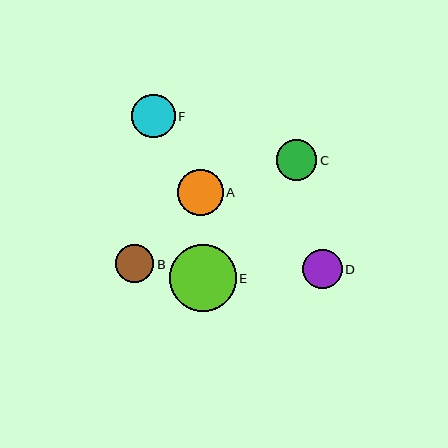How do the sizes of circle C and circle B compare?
Circle C and circle B are approximately the same size.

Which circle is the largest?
Circle E is the largest with a size of approximately 67 pixels.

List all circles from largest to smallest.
From largest to smallest: E, A, F, C, D, B.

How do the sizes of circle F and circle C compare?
Circle F and circle C are approximately the same size.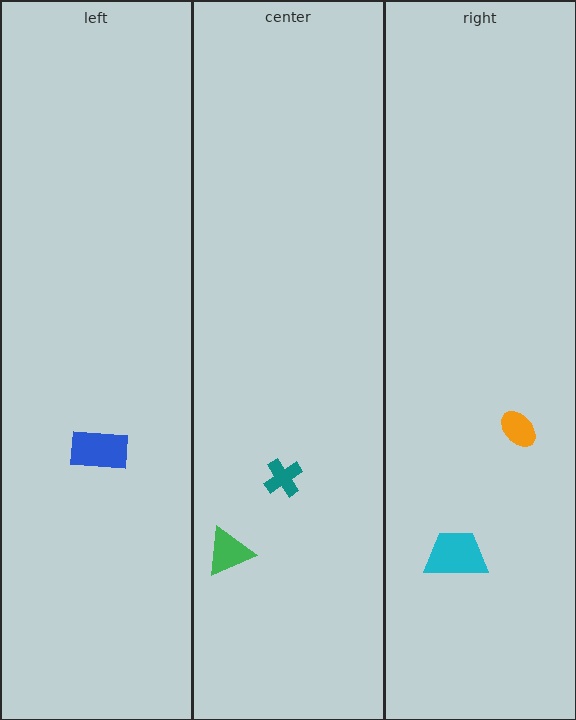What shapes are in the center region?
The teal cross, the green triangle.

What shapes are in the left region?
The blue rectangle.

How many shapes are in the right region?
2.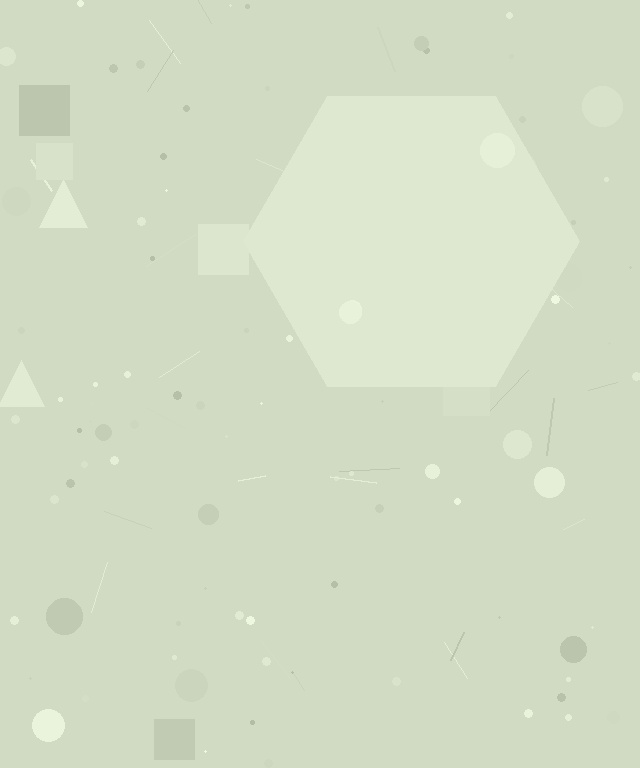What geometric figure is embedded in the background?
A hexagon is embedded in the background.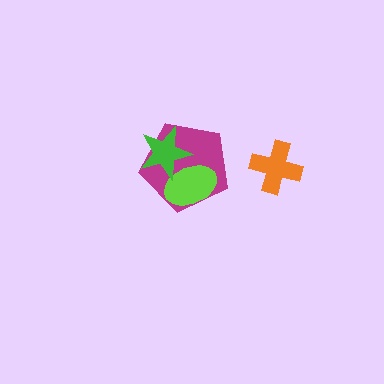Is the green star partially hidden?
No, no other shape covers it.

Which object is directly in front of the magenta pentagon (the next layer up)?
The lime ellipse is directly in front of the magenta pentagon.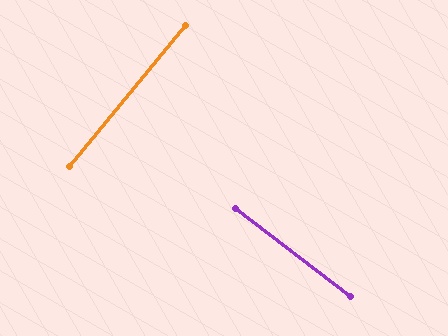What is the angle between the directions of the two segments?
Approximately 88 degrees.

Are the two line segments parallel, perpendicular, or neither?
Perpendicular — they meet at approximately 88°.